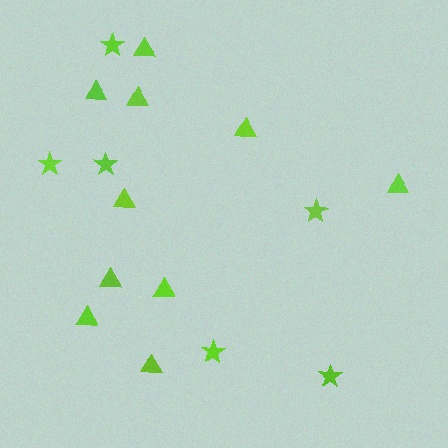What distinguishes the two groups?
There are 2 groups: one group of stars (6) and one group of triangles (10).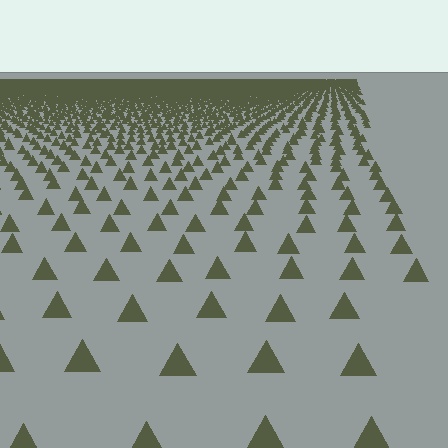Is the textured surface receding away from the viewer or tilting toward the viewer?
The surface is receding away from the viewer. Texture elements get smaller and denser toward the top.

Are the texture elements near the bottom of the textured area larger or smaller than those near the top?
Larger. Near the bottom, elements are closer to the viewer and appear at a bigger on-screen size.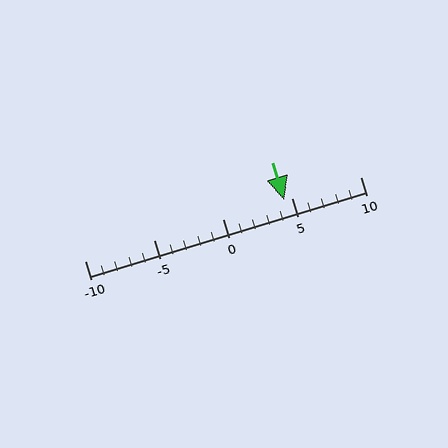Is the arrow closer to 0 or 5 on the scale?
The arrow is closer to 5.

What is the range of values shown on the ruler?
The ruler shows values from -10 to 10.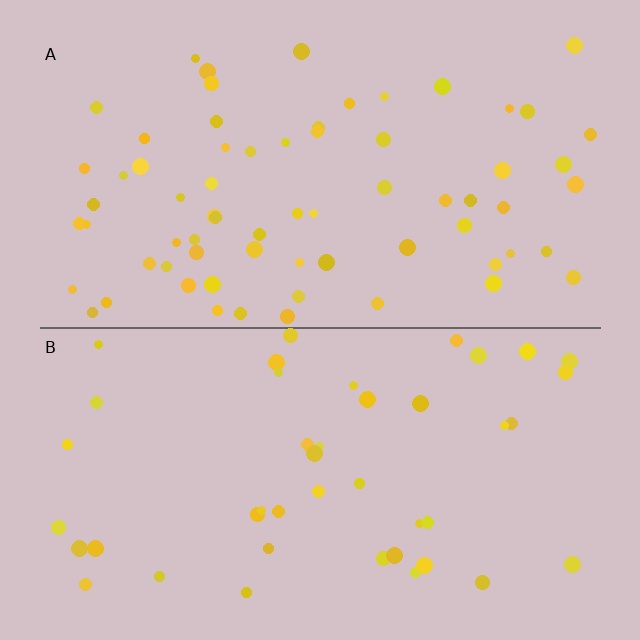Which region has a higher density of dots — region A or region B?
A (the top).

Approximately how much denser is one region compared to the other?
Approximately 1.6× — region A over region B.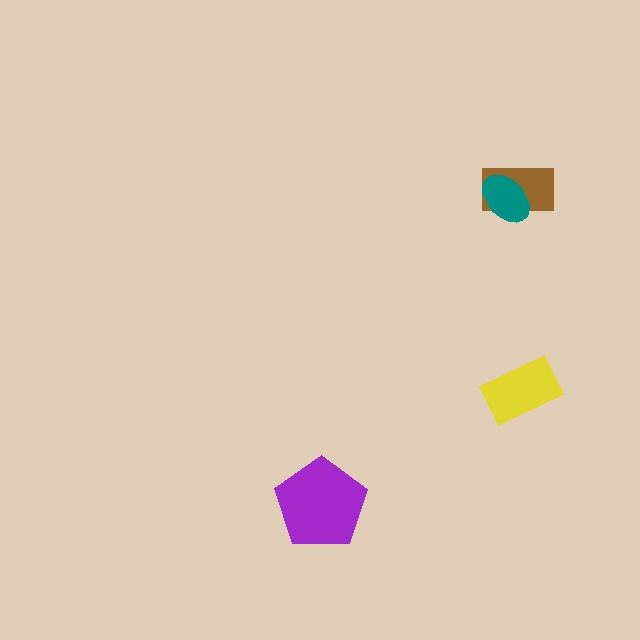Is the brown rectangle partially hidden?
Yes, it is partially covered by another shape.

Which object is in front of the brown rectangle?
The teal ellipse is in front of the brown rectangle.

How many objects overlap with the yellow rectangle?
0 objects overlap with the yellow rectangle.